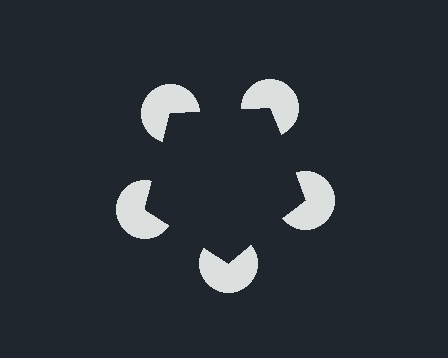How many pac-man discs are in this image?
There are 5 — one at each vertex of the illusory pentagon.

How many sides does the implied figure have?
5 sides.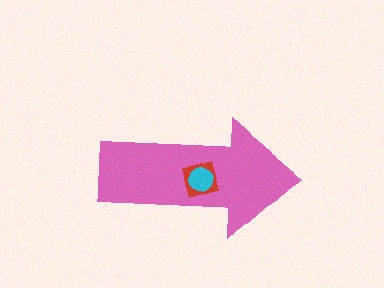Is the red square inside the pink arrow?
Yes.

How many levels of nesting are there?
3.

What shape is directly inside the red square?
The cyan circle.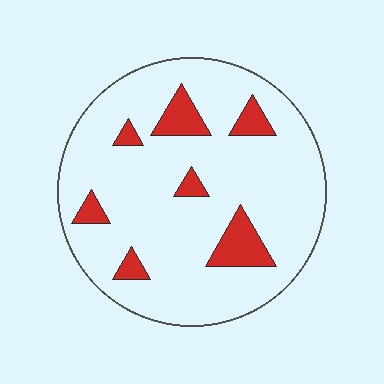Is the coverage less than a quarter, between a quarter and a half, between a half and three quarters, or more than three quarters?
Less than a quarter.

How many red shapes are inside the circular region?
7.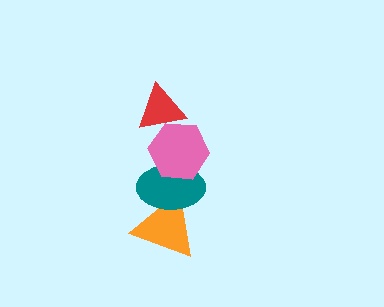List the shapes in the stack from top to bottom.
From top to bottom: the red triangle, the pink hexagon, the teal ellipse, the orange triangle.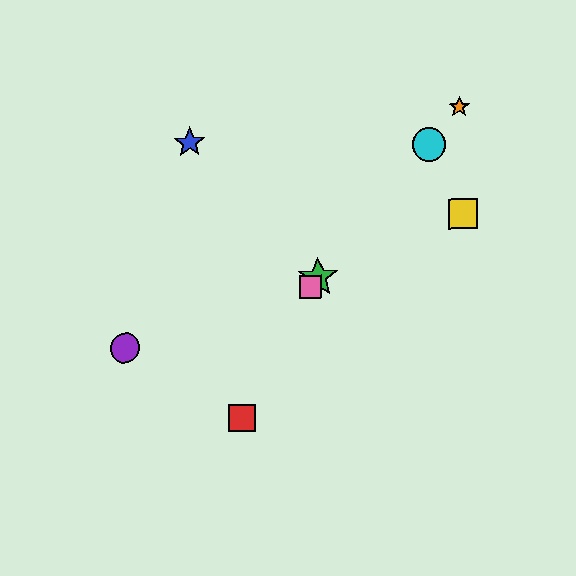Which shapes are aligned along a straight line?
The green star, the orange star, the cyan circle, the pink square are aligned along a straight line.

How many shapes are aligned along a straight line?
4 shapes (the green star, the orange star, the cyan circle, the pink square) are aligned along a straight line.